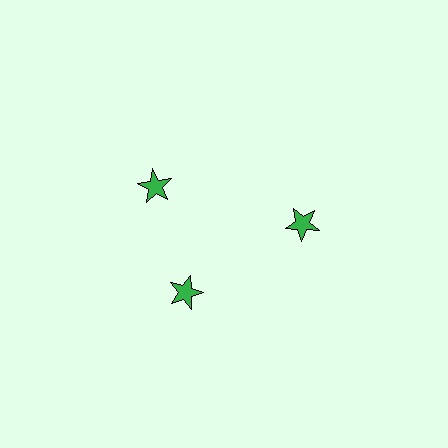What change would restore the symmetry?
The symmetry would be restored by rotating it back into even spacing with its neighbors so that all 3 stars sit at equal angles and equal distance from the center.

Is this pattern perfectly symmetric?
No. The 3 green stars are arranged in a ring, but one element near the 11 o'clock position is rotated out of alignment along the ring, breaking the 3-fold rotational symmetry.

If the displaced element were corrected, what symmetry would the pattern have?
It would have 3-fold rotational symmetry — the pattern would map onto itself every 120 degrees.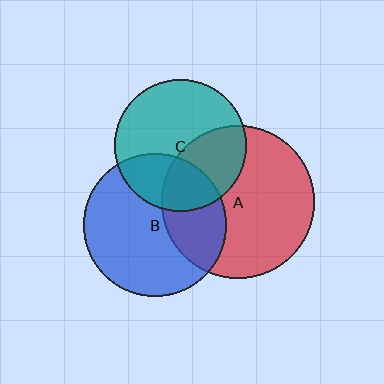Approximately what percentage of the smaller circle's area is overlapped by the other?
Approximately 30%.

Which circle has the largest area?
Circle A (red).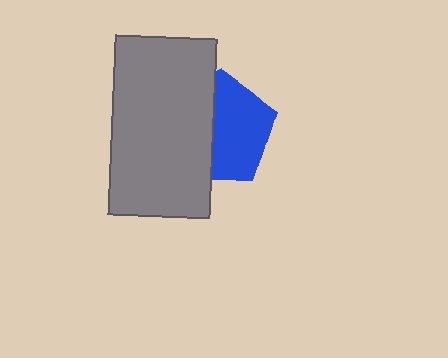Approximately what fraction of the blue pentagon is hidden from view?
Roughly 44% of the blue pentagon is hidden behind the gray rectangle.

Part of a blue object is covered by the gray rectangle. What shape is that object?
It is a pentagon.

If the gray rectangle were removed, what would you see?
You would see the complete blue pentagon.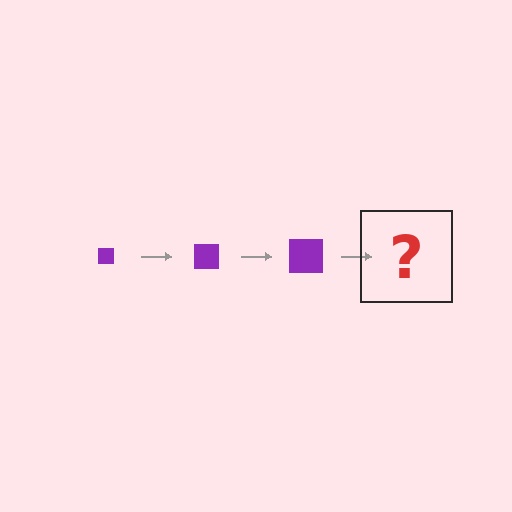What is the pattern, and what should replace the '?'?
The pattern is that the square gets progressively larger each step. The '?' should be a purple square, larger than the previous one.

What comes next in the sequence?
The next element should be a purple square, larger than the previous one.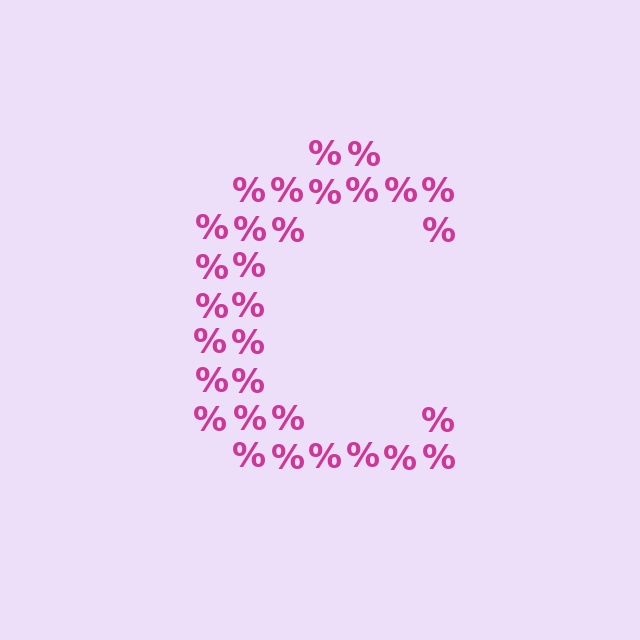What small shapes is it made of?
It is made of small percent signs.